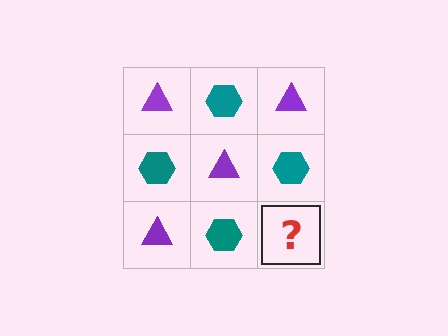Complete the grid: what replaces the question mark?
The question mark should be replaced with a purple triangle.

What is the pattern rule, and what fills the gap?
The rule is that it alternates purple triangle and teal hexagon in a checkerboard pattern. The gap should be filled with a purple triangle.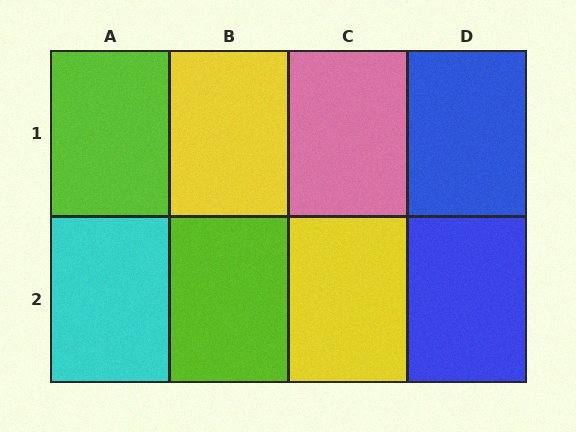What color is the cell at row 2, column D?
Blue.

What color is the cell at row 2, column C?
Yellow.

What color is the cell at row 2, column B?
Lime.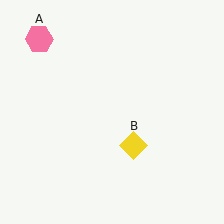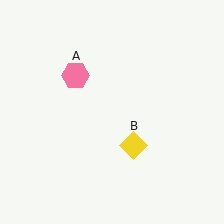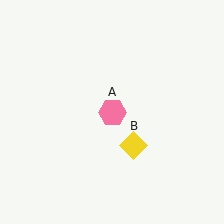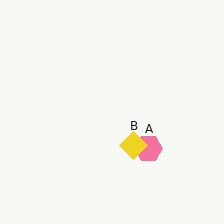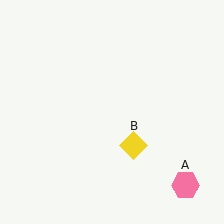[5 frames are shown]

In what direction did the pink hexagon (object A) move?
The pink hexagon (object A) moved down and to the right.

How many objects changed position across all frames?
1 object changed position: pink hexagon (object A).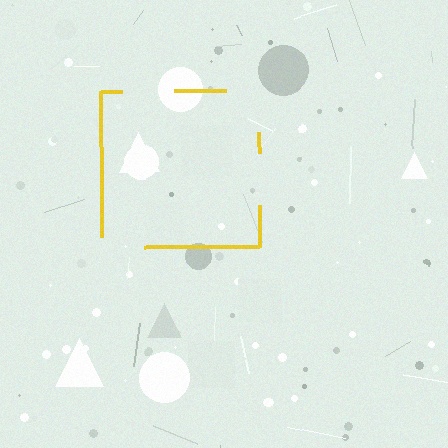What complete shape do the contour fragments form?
The contour fragments form a square.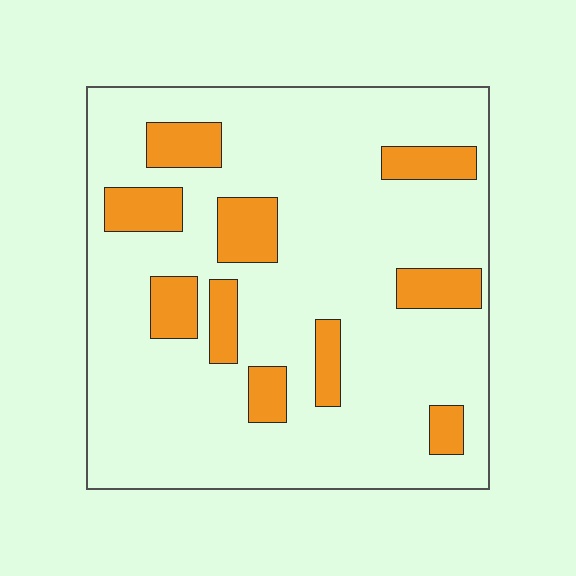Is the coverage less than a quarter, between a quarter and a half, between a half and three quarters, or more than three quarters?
Less than a quarter.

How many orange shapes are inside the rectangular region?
10.